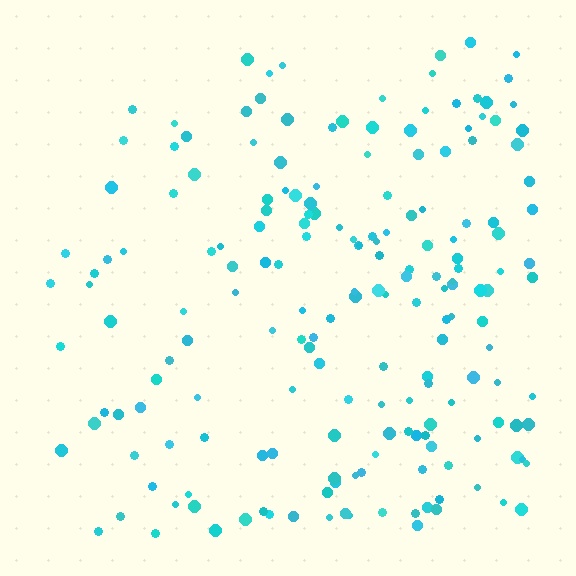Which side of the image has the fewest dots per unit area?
The left.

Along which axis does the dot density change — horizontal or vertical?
Horizontal.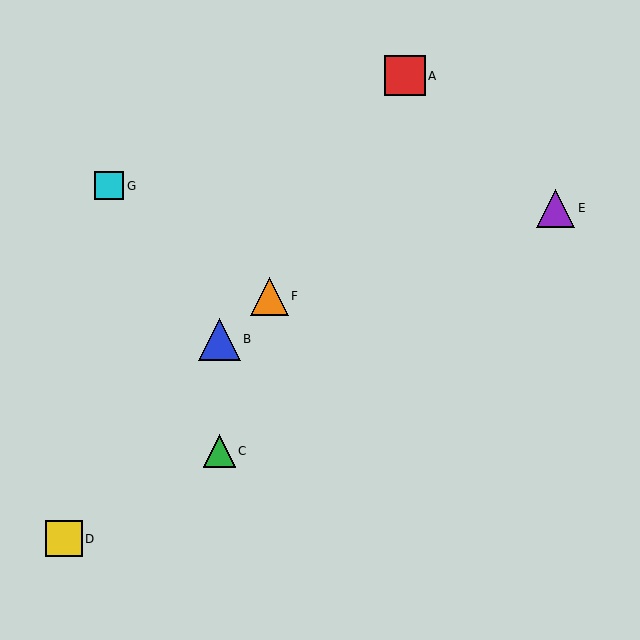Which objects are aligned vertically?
Objects B, C are aligned vertically.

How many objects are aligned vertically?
2 objects (B, C) are aligned vertically.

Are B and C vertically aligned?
Yes, both are at x≈219.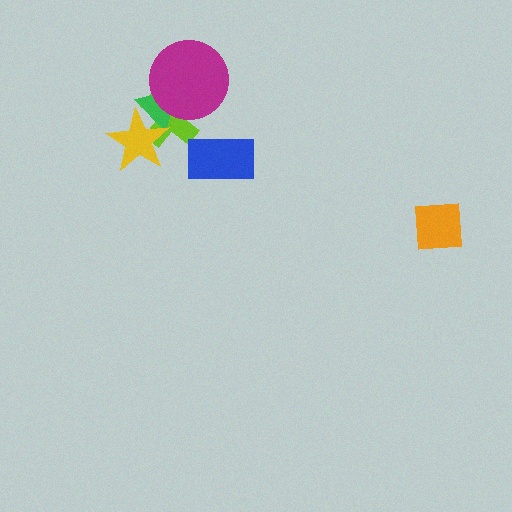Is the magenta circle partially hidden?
No, no other shape covers it.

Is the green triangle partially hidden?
Yes, it is partially covered by another shape.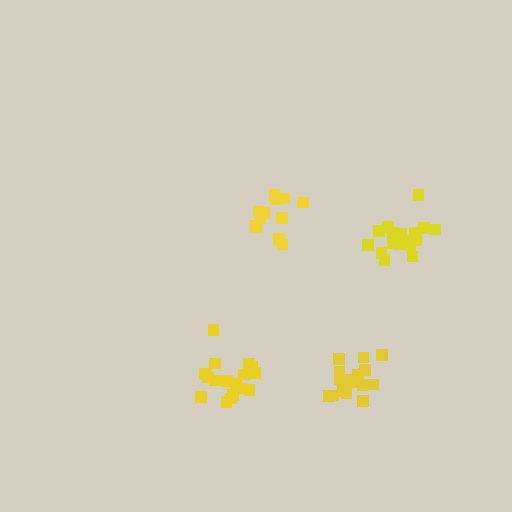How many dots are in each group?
Group 1: 17 dots, Group 2: 12 dots, Group 3: 17 dots, Group 4: 17 dots (63 total).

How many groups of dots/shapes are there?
There are 4 groups.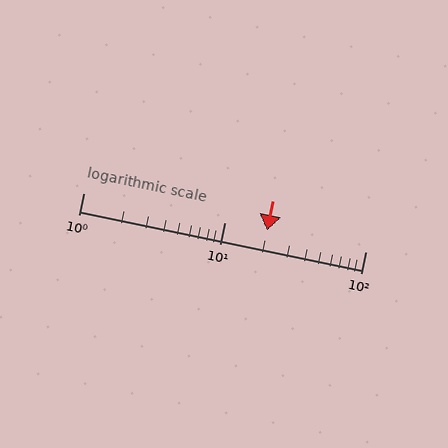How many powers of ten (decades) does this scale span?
The scale spans 2 decades, from 1 to 100.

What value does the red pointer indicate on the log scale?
The pointer indicates approximately 20.